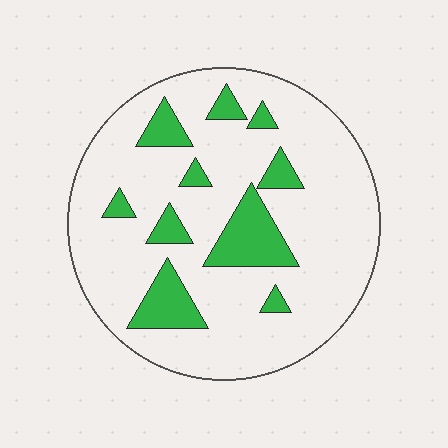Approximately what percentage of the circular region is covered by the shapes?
Approximately 20%.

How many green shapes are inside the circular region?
10.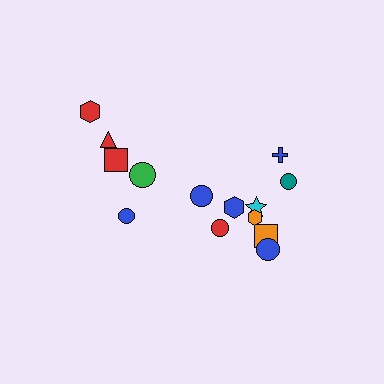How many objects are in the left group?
There are 6 objects.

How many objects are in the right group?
There are 8 objects.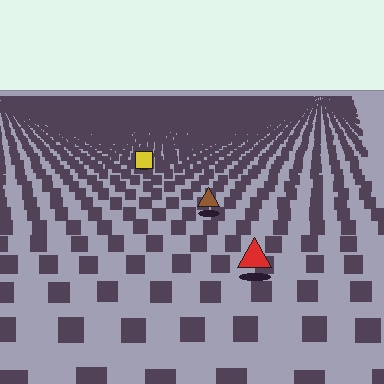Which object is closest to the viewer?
The red triangle is closest. The texture marks near it are larger and more spread out.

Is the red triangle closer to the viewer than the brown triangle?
Yes. The red triangle is closer — you can tell from the texture gradient: the ground texture is coarser near it.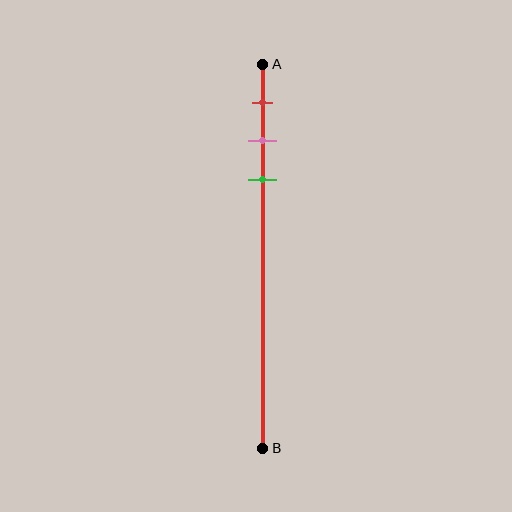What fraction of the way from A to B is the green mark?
The green mark is approximately 30% (0.3) of the way from A to B.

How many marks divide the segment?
There are 3 marks dividing the segment.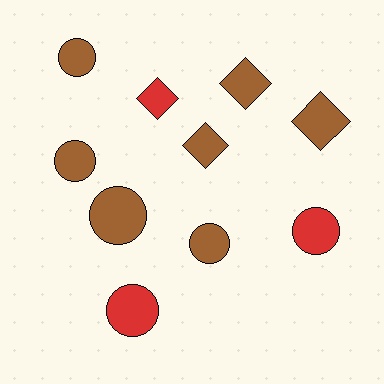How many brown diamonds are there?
There are 3 brown diamonds.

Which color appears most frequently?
Brown, with 7 objects.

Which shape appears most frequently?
Circle, with 6 objects.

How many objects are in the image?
There are 10 objects.